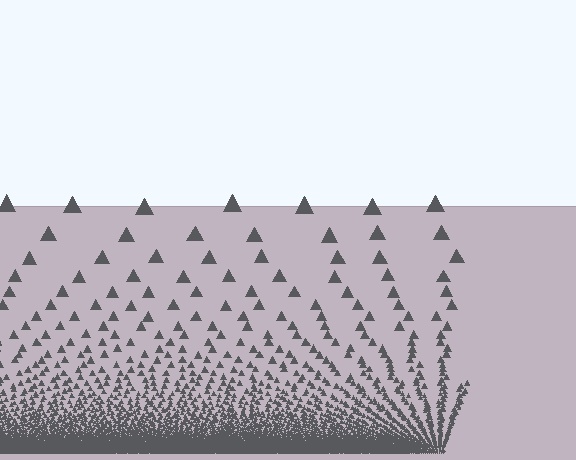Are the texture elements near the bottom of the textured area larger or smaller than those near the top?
Smaller. The gradient is inverted — elements near the bottom are smaller and denser.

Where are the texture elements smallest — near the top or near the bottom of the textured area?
Near the bottom.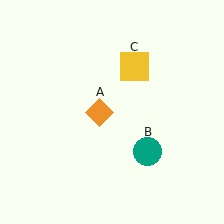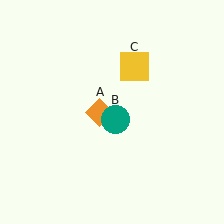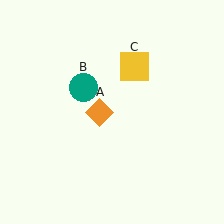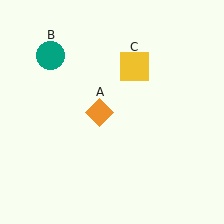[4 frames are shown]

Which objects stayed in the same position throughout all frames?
Orange diamond (object A) and yellow square (object C) remained stationary.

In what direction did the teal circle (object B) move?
The teal circle (object B) moved up and to the left.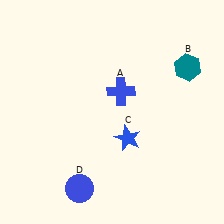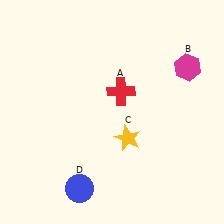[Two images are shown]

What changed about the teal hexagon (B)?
In Image 1, B is teal. In Image 2, it changed to magenta.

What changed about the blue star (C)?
In Image 1, C is blue. In Image 2, it changed to yellow.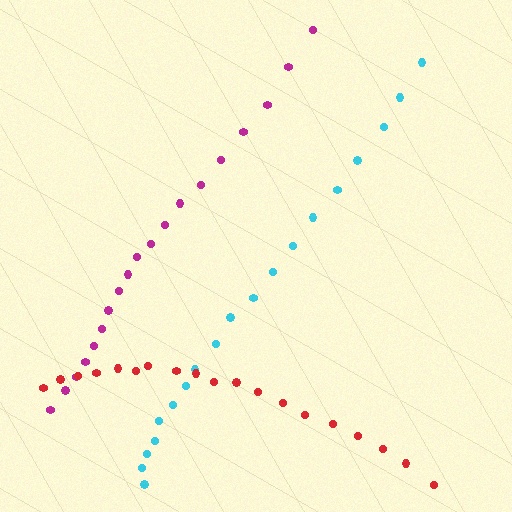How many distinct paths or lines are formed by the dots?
There are 3 distinct paths.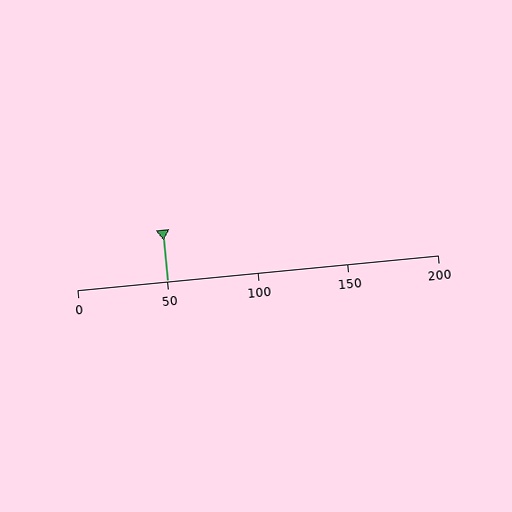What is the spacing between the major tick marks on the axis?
The major ticks are spaced 50 apart.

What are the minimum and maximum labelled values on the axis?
The axis runs from 0 to 200.